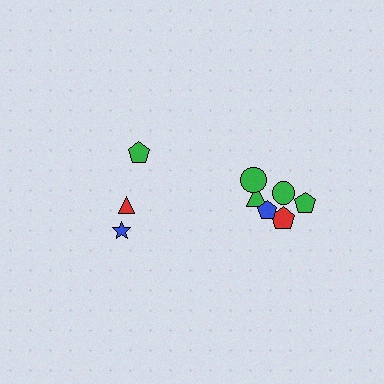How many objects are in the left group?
There are 3 objects.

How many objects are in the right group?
There are 6 objects.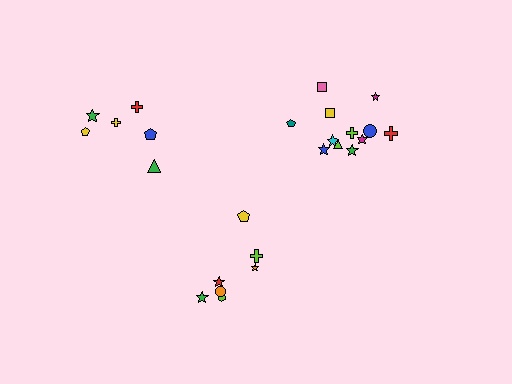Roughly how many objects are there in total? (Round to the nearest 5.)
Roughly 25 objects in total.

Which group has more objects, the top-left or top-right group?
The top-right group.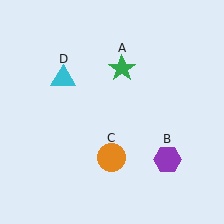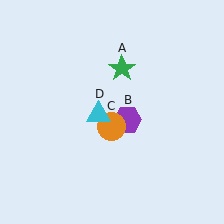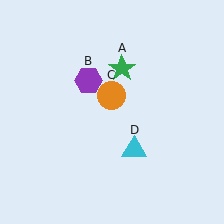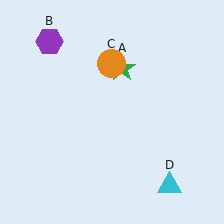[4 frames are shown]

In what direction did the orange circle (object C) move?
The orange circle (object C) moved up.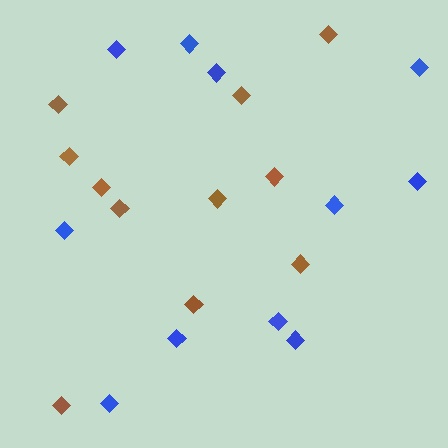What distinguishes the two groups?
There are 2 groups: one group of brown diamonds (11) and one group of blue diamonds (11).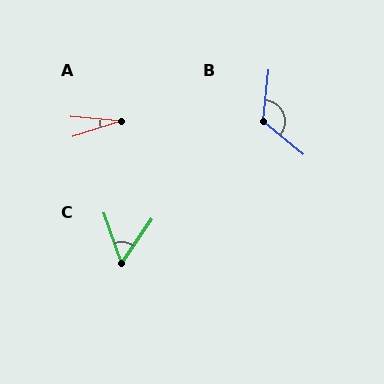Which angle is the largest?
B, at approximately 123 degrees.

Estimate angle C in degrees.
Approximately 53 degrees.